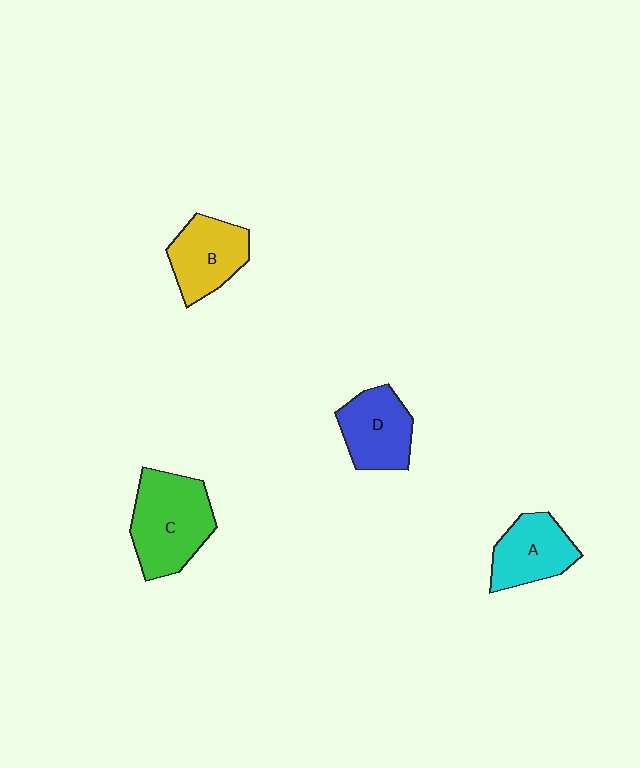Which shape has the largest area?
Shape C (green).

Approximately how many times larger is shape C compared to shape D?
Approximately 1.4 times.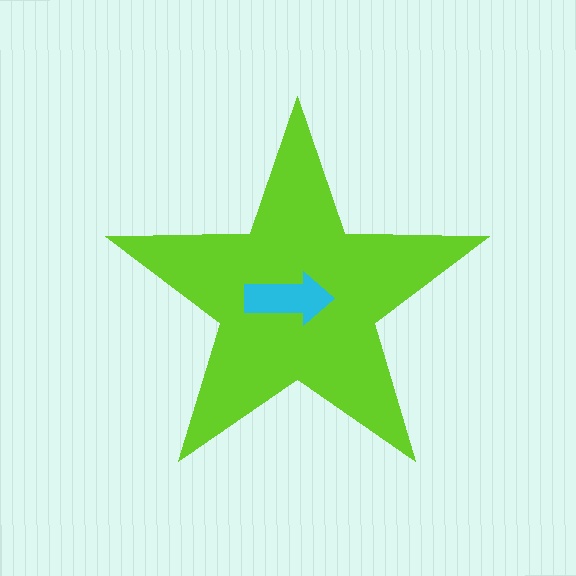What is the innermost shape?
The cyan arrow.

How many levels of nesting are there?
2.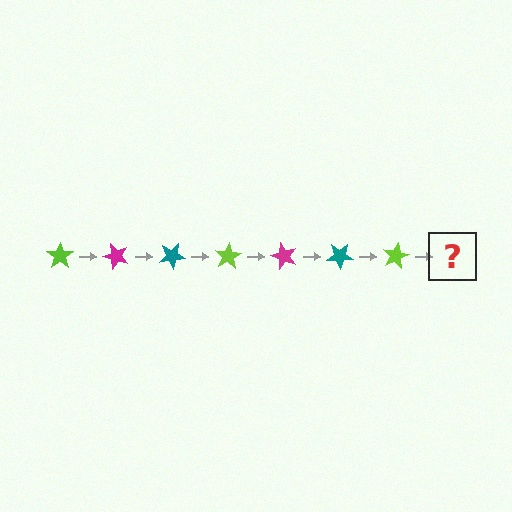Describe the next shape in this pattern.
It should be a magenta star, rotated 350 degrees from the start.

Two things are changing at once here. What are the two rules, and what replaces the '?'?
The two rules are that it rotates 50 degrees each step and the color cycles through lime, magenta, and teal. The '?' should be a magenta star, rotated 350 degrees from the start.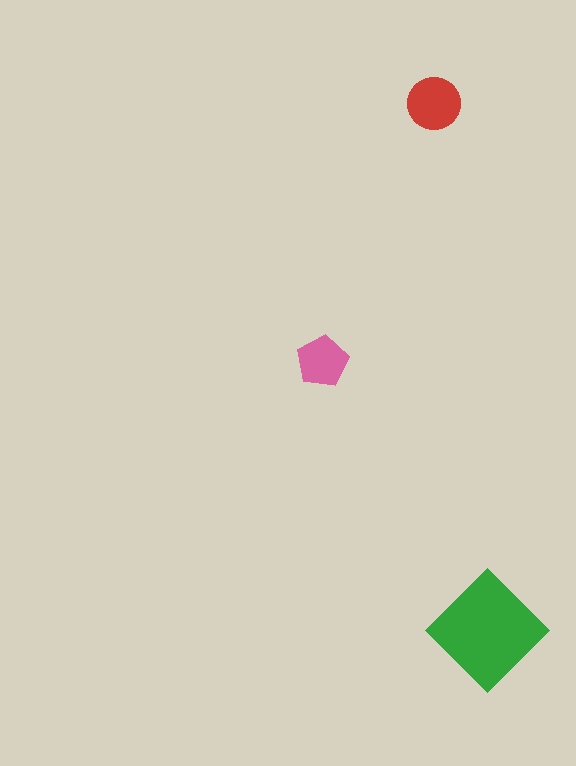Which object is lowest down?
The green diamond is bottommost.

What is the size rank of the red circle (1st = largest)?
2nd.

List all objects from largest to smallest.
The green diamond, the red circle, the pink pentagon.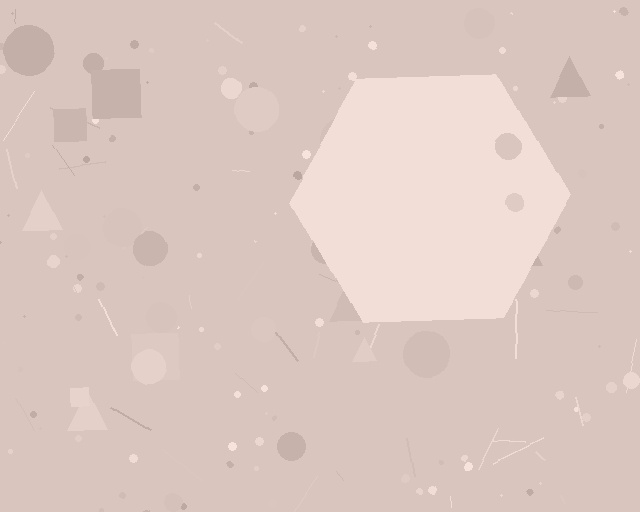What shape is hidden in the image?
A hexagon is hidden in the image.